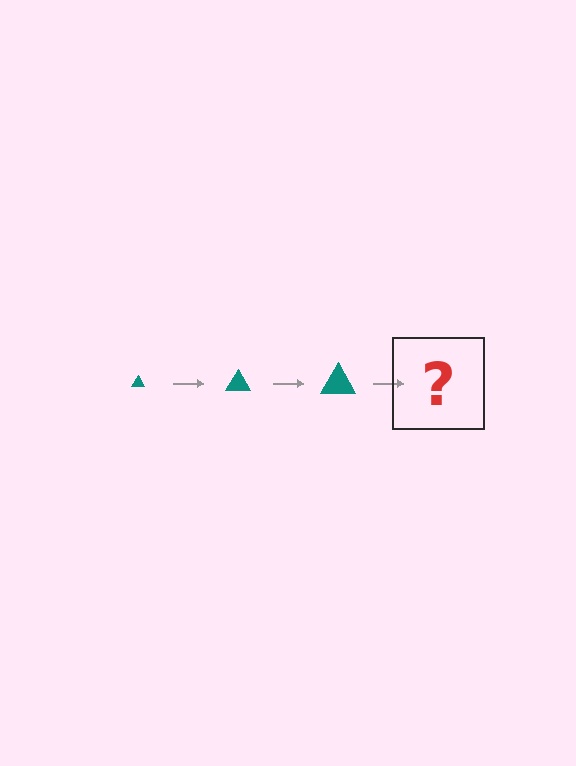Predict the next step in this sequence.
The next step is a teal triangle, larger than the previous one.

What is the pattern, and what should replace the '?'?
The pattern is that the triangle gets progressively larger each step. The '?' should be a teal triangle, larger than the previous one.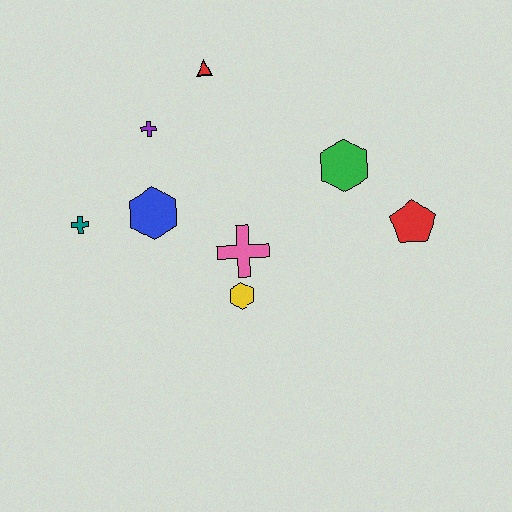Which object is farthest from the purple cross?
The red pentagon is farthest from the purple cross.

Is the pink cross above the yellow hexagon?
Yes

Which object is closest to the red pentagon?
The green hexagon is closest to the red pentagon.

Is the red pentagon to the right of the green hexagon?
Yes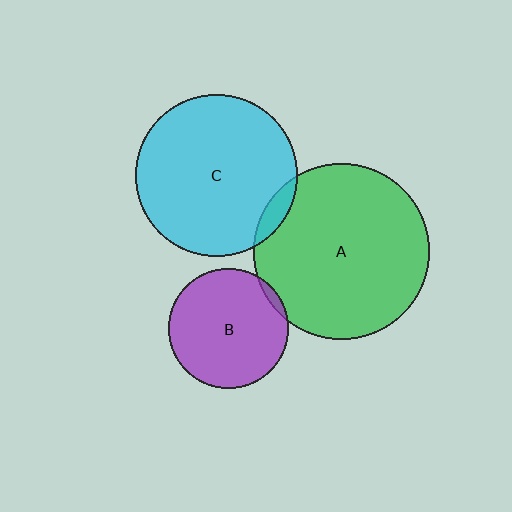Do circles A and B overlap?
Yes.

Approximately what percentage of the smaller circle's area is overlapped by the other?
Approximately 5%.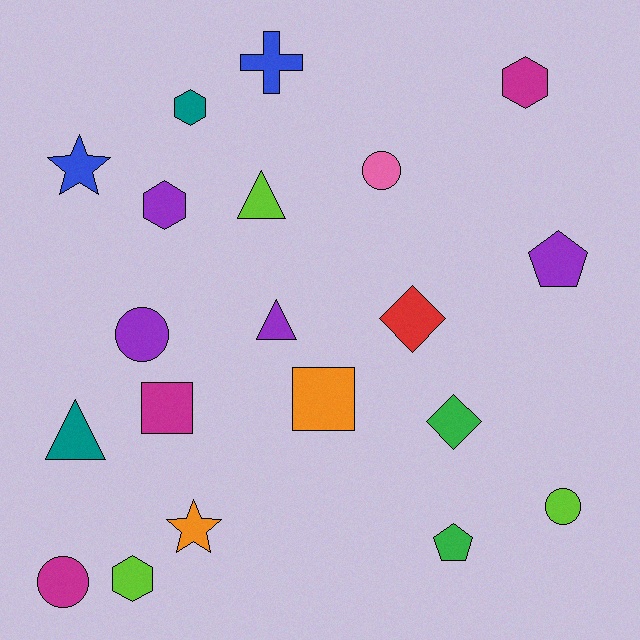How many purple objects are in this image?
There are 4 purple objects.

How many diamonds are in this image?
There are 2 diamonds.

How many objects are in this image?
There are 20 objects.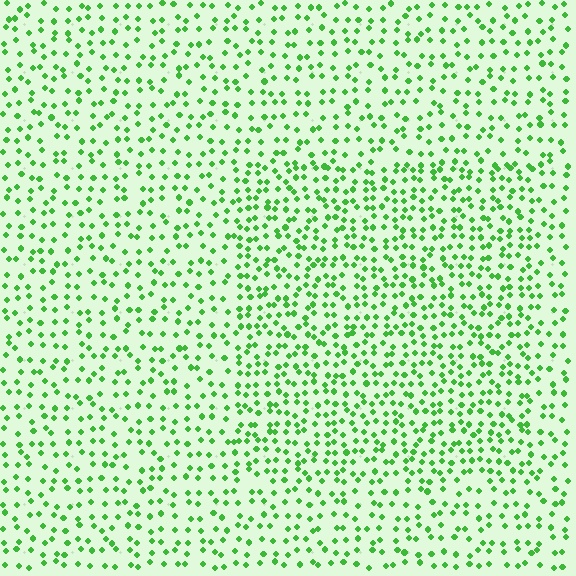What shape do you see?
I see a rectangle.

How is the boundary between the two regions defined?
The boundary is defined by a change in element density (approximately 1.6x ratio). All elements are the same color, size, and shape.